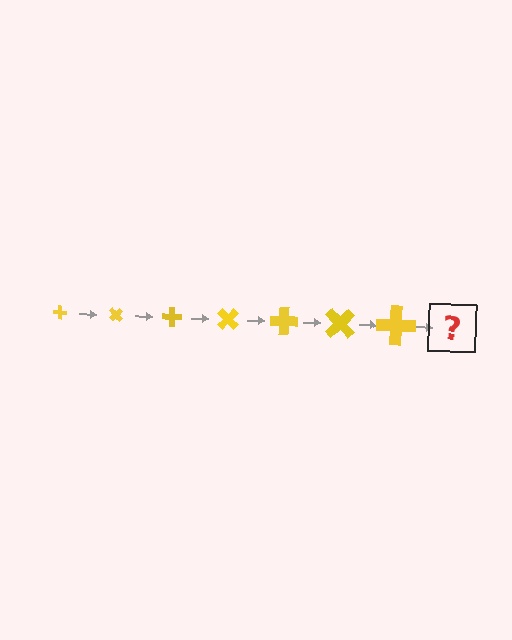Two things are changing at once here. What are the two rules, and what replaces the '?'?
The two rules are that the cross grows larger each step and it rotates 45 degrees each step. The '?' should be a cross, larger than the previous one and rotated 315 degrees from the start.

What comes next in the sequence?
The next element should be a cross, larger than the previous one and rotated 315 degrees from the start.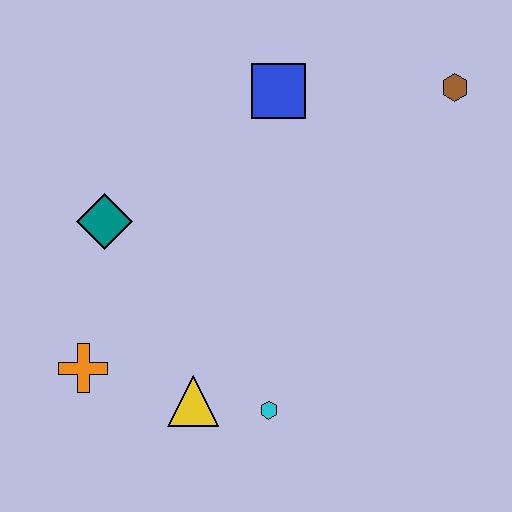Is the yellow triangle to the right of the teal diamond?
Yes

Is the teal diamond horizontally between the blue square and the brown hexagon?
No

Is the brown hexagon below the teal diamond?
No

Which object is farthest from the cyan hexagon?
The brown hexagon is farthest from the cyan hexagon.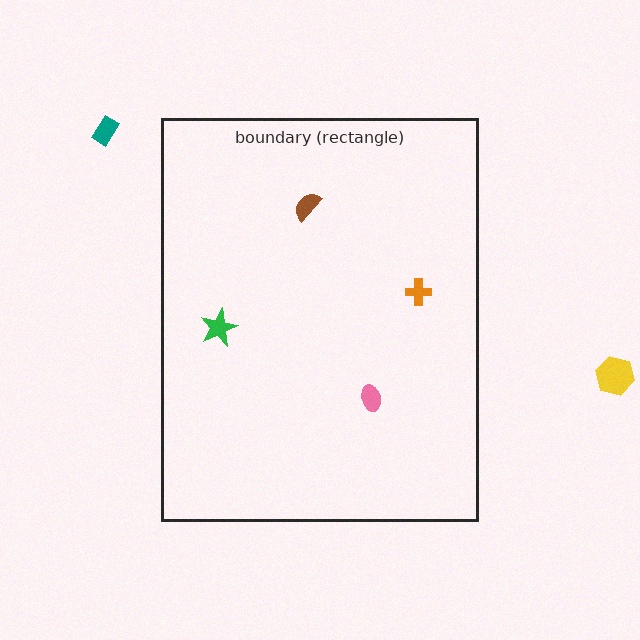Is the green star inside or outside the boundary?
Inside.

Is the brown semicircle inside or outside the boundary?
Inside.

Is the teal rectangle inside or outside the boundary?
Outside.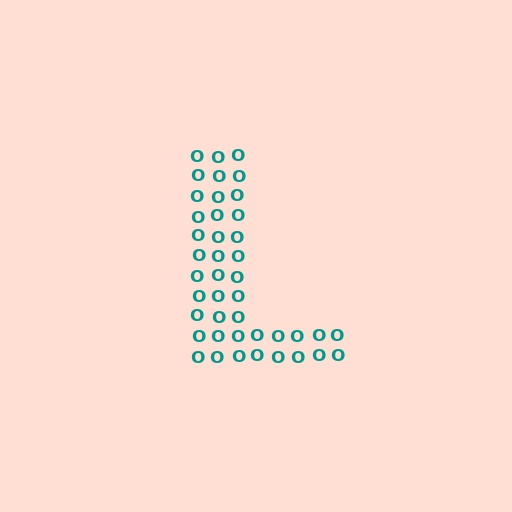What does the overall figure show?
The overall figure shows the letter L.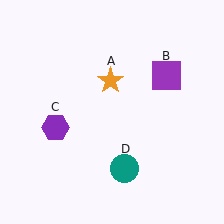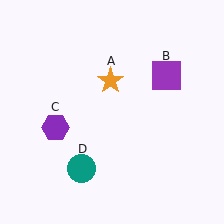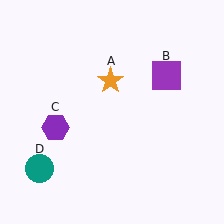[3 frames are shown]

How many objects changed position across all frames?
1 object changed position: teal circle (object D).